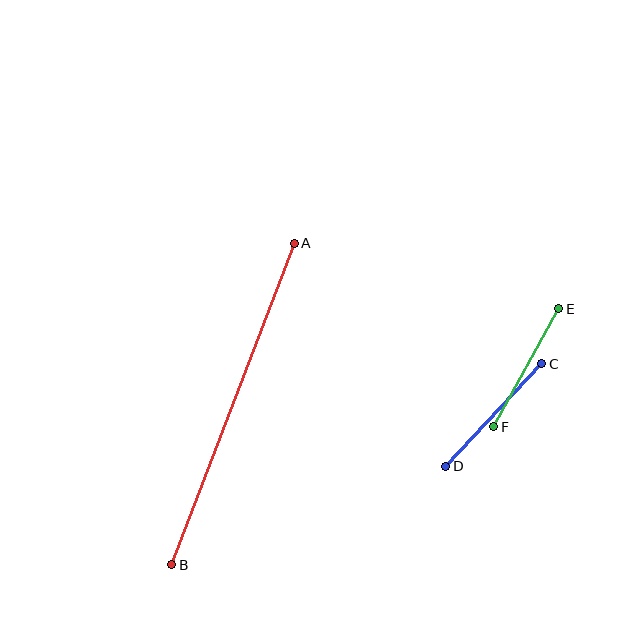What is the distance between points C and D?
The distance is approximately 140 pixels.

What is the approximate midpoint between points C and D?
The midpoint is at approximately (494, 415) pixels.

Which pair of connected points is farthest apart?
Points A and B are farthest apart.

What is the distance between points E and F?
The distance is approximately 135 pixels.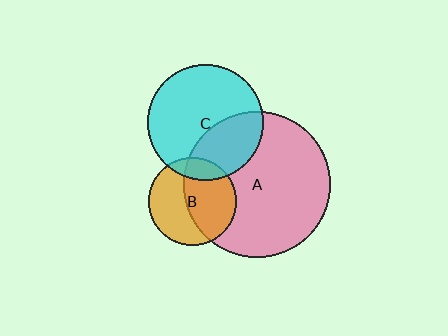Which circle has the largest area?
Circle A (pink).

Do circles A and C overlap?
Yes.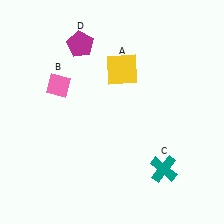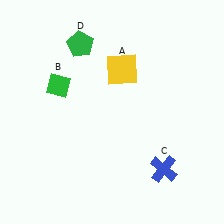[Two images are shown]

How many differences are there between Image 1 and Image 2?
There are 3 differences between the two images.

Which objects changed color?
B changed from pink to green. C changed from teal to blue. D changed from magenta to green.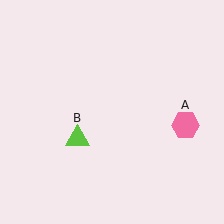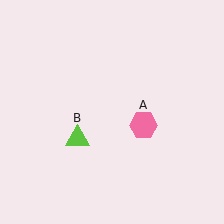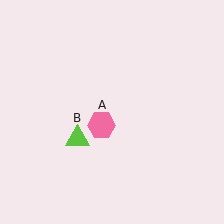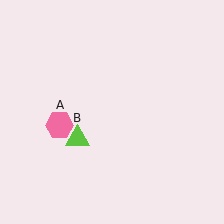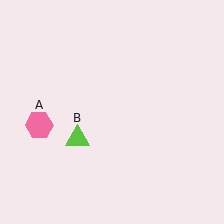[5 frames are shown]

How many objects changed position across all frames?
1 object changed position: pink hexagon (object A).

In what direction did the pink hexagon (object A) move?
The pink hexagon (object A) moved left.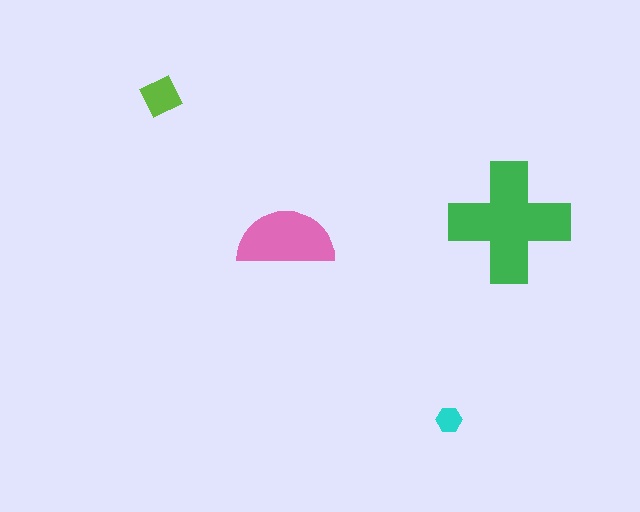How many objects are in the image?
There are 4 objects in the image.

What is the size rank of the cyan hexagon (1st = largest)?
4th.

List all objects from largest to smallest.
The green cross, the pink semicircle, the lime square, the cyan hexagon.